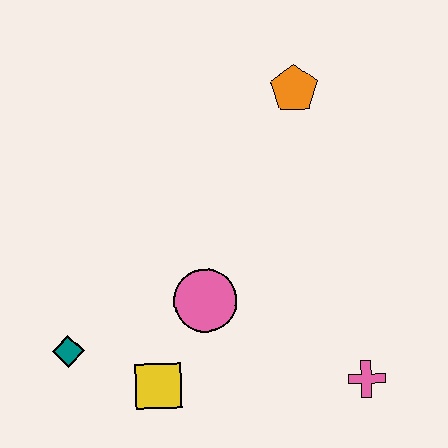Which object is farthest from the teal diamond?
The orange pentagon is farthest from the teal diamond.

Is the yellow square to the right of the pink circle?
No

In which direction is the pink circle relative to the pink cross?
The pink circle is to the left of the pink cross.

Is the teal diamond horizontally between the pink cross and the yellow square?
No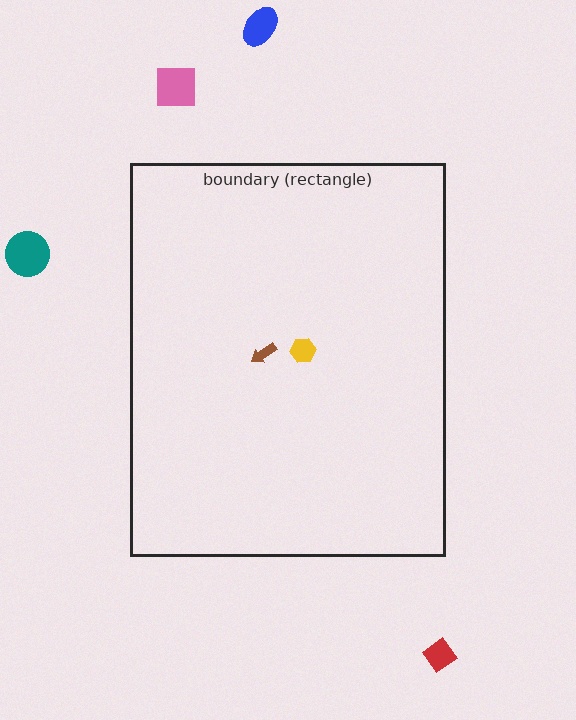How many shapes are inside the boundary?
2 inside, 4 outside.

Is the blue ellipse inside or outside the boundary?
Outside.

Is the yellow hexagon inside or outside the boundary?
Inside.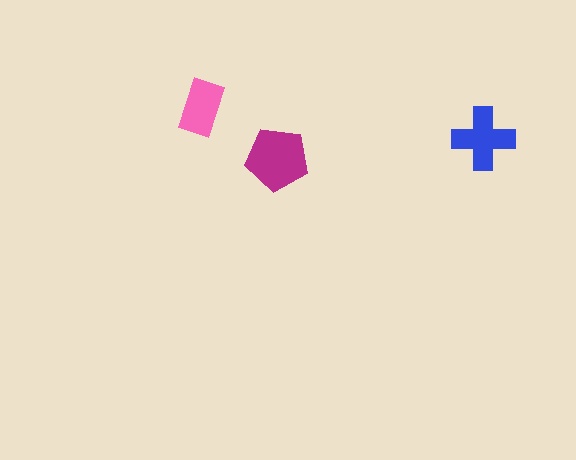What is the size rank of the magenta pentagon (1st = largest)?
1st.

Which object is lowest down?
The magenta pentagon is bottommost.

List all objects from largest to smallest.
The magenta pentagon, the blue cross, the pink rectangle.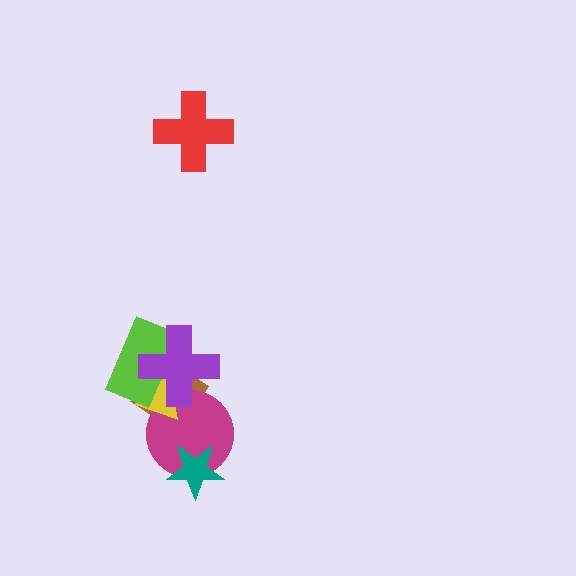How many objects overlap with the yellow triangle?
4 objects overlap with the yellow triangle.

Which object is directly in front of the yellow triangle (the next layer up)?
The lime rectangle is directly in front of the yellow triangle.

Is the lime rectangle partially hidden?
Yes, it is partially covered by another shape.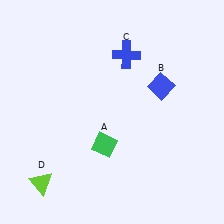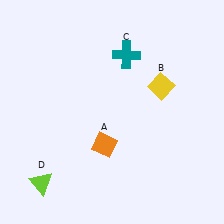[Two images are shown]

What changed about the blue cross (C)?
In Image 1, C is blue. In Image 2, it changed to teal.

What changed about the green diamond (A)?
In Image 1, A is green. In Image 2, it changed to orange.